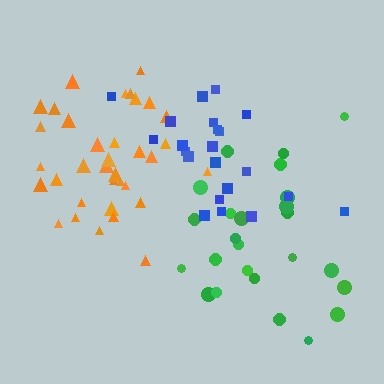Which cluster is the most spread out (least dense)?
Green.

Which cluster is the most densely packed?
Orange.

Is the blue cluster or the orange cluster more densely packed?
Orange.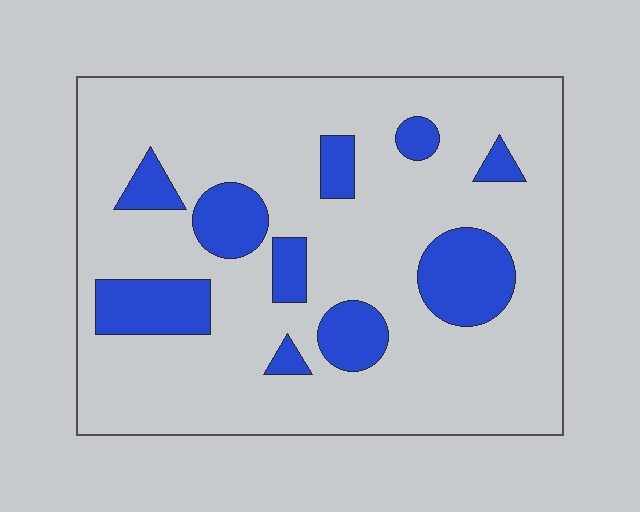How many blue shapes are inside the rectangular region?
10.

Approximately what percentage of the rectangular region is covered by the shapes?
Approximately 20%.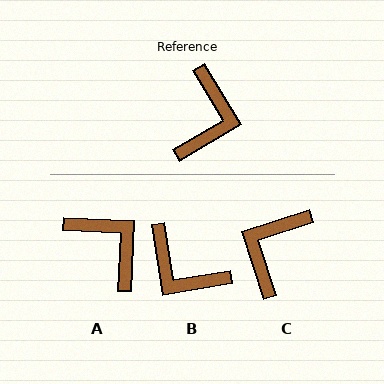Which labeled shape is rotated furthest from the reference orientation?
C, about 167 degrees away.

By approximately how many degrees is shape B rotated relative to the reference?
Approximately 112 degrees clockwise.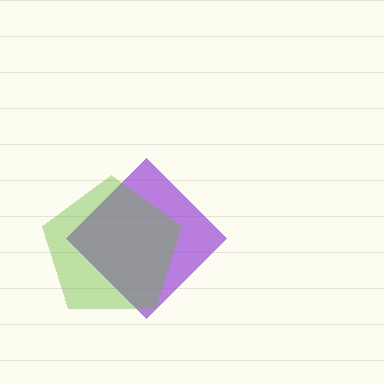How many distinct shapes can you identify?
There are 2 distinct shapes: a purple diamond, a lime pentagon.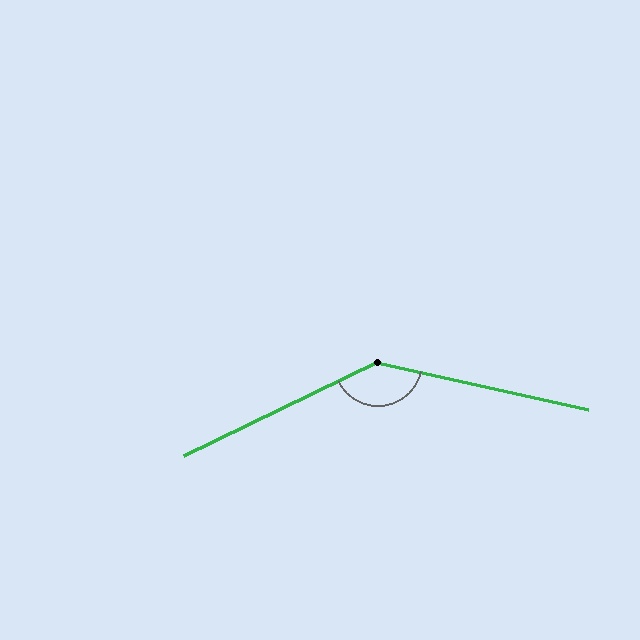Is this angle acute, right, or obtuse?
It is obtuse.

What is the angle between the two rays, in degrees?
Approximately 141 degrees.